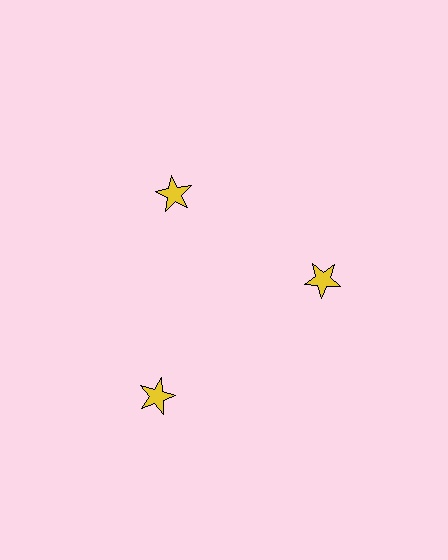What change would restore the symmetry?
The symmetry would be restored by moving it inward, back onto the ring so that all 3 stars sit at equal angles and equal distance from the center.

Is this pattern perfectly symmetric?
No. The 3 yellow stars are arranged in a ring, but one element near the 7 o'clock position is pushed outward from the center, breaking the 3-fold rotational symmetry.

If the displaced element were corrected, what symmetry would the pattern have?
It would have 3-fold rotational symmetry — the pattern would map onto itself every 120 degrees.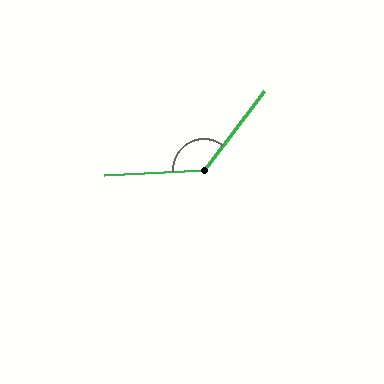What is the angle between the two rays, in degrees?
Approximately 130 degrees.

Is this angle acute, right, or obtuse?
It is obtuse.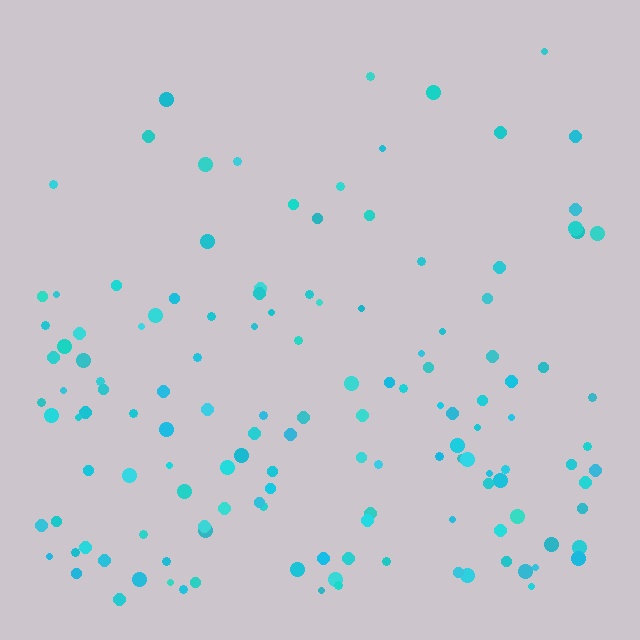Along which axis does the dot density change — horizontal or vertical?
Vertical.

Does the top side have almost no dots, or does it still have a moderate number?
Still a moderate number, just noticeably fewer than the bottom.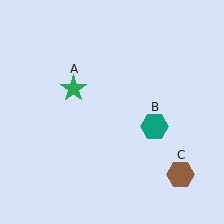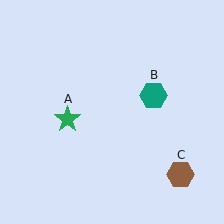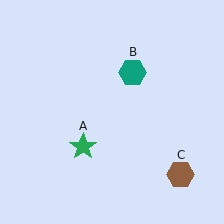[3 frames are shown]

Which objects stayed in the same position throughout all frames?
Brown hexagon (object C) remained stationary.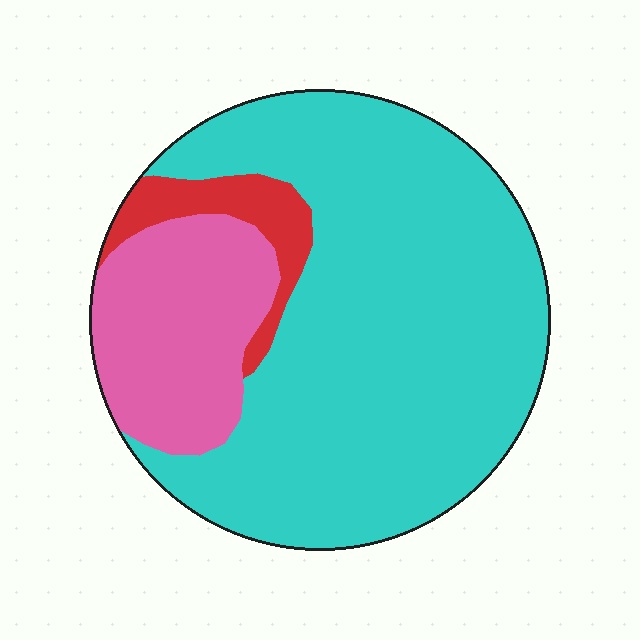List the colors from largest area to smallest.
From largest to smallest: cyan, pink, red.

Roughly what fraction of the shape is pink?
Pink covers roughly 20% of the shape.